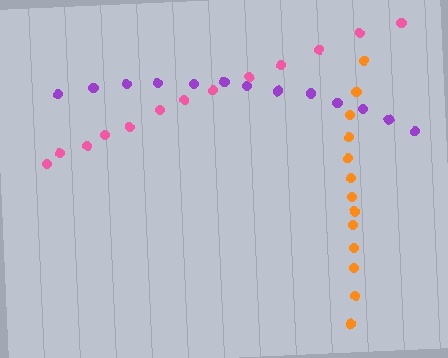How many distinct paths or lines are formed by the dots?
There are 3 distinct paths.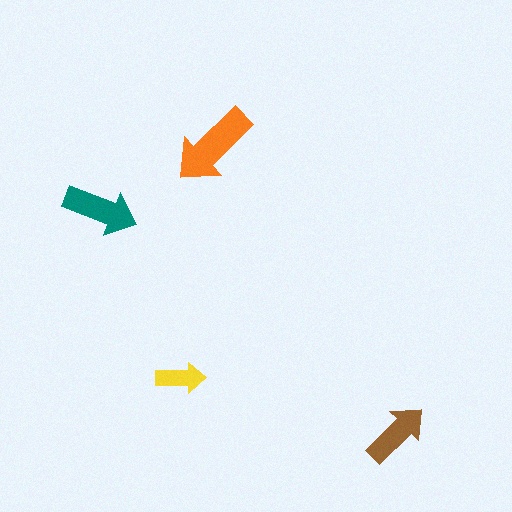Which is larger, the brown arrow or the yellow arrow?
The brown one.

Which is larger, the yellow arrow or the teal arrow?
The teal one.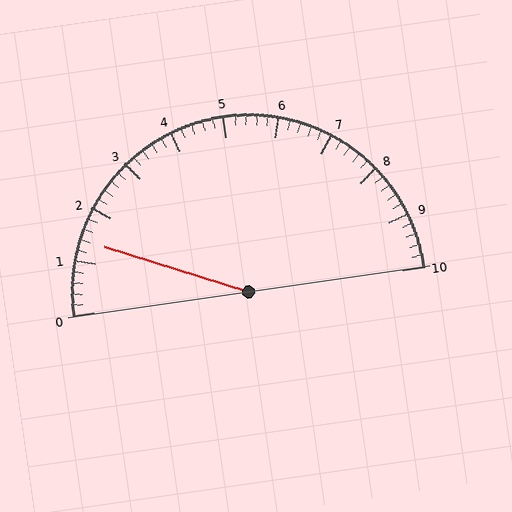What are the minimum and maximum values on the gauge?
The gauge ranges from 0 to 10.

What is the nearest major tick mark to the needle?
The nearest major tick mark is 1.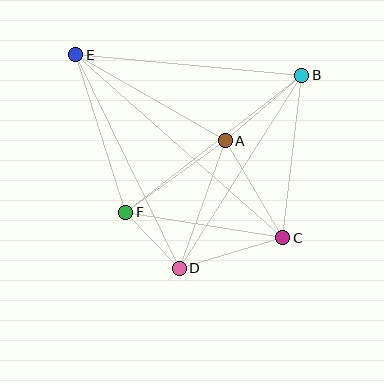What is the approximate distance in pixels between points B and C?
The distance between B and C is approximately 163 pixels.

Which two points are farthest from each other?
Points C and E are farthest from each other.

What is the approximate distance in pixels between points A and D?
The distance between A and D is approximately 136 pixels.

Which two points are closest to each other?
Points D and F are closest to each other.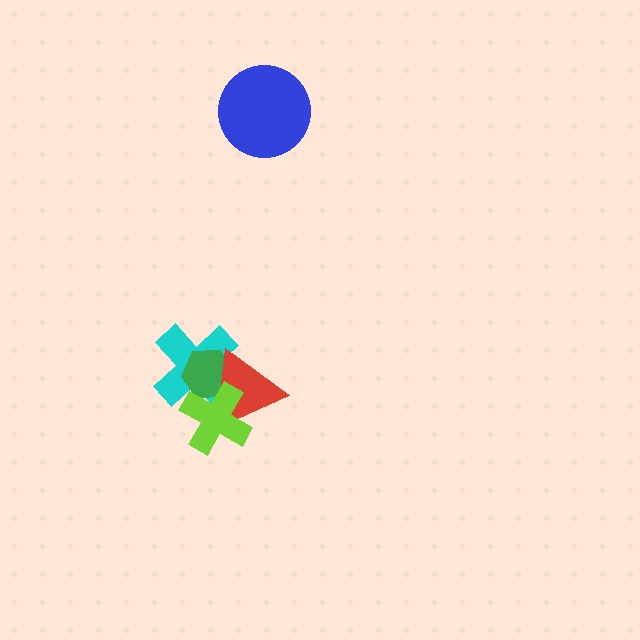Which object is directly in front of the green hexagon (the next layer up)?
The red triangle is directly in front of the green hexagon.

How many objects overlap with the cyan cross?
3 objects overlap with the cyan cross.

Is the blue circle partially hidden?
No, no other shape covers it.